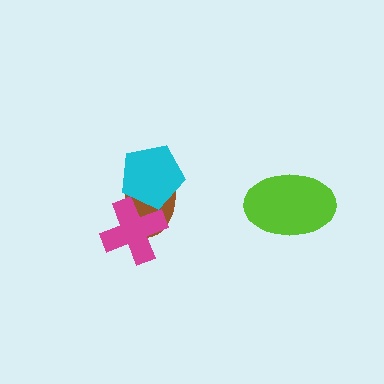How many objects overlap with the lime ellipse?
0 objects overlap with the lime ellipse.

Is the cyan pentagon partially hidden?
No, no other shape covers it.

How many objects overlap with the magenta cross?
2 objects overlap with the magenta cross.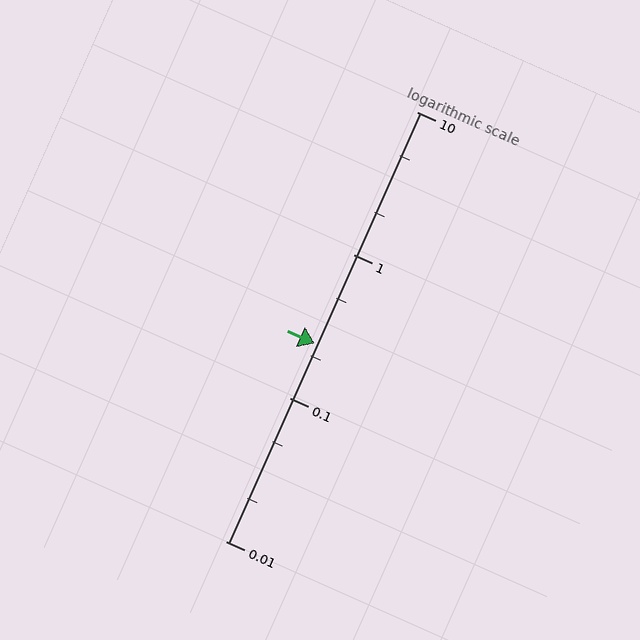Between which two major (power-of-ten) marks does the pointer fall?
The pointer is between 0.1 and 1.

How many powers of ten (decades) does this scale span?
The scale spans 3 decades, from 0.01 to 10.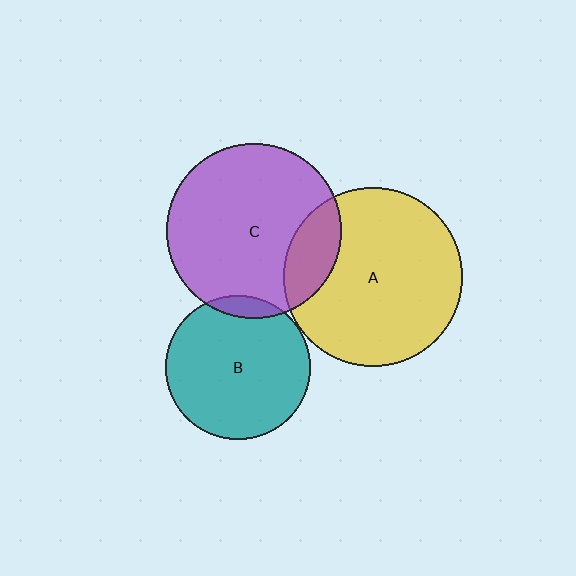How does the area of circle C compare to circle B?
Approximately 1.5 times.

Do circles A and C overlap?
Yes.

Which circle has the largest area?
Circle A (yellow).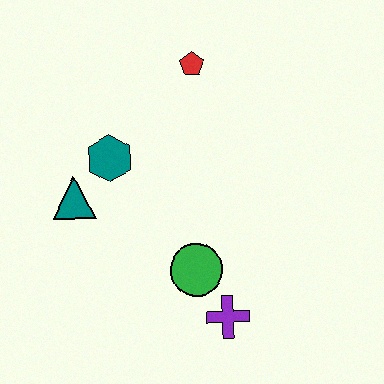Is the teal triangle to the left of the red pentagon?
Yes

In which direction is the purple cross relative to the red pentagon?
The purple cross is below the red pentagon.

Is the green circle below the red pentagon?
Yes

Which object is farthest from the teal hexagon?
The purple cross is farthest from the teal hexagon.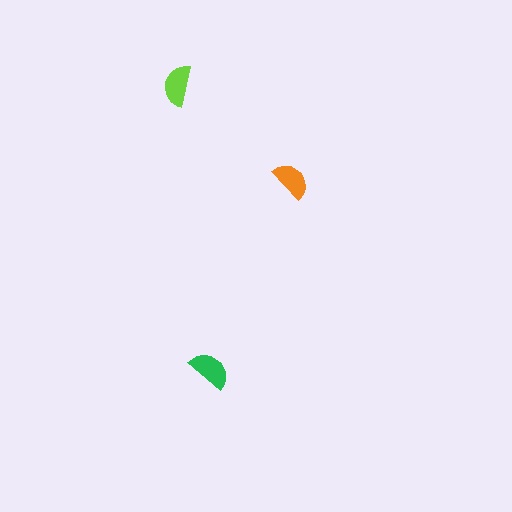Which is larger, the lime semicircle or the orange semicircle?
The lime one.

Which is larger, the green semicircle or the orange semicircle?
The green one.